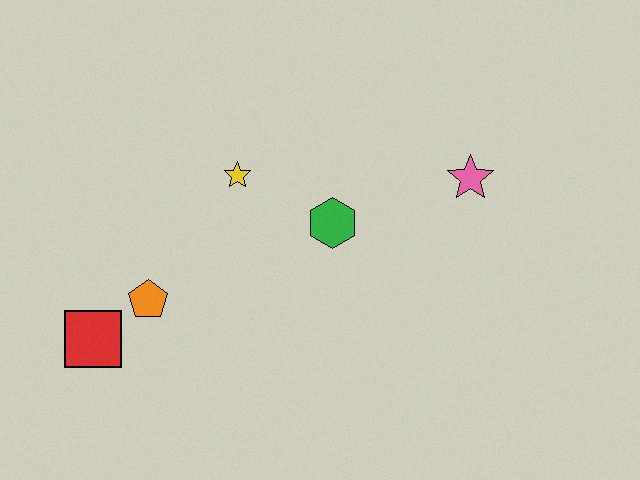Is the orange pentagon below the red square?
No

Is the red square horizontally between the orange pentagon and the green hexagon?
No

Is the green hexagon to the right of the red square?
Yes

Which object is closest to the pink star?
The green hexagon is closest to the pink star.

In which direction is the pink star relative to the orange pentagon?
The pink star is to the right of the orange pentagon.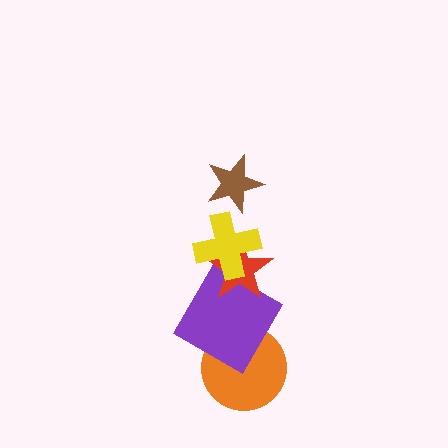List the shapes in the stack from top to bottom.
From top to bottom: the brown star, the yellow cross, the red star, the purple diamond, the orange circle.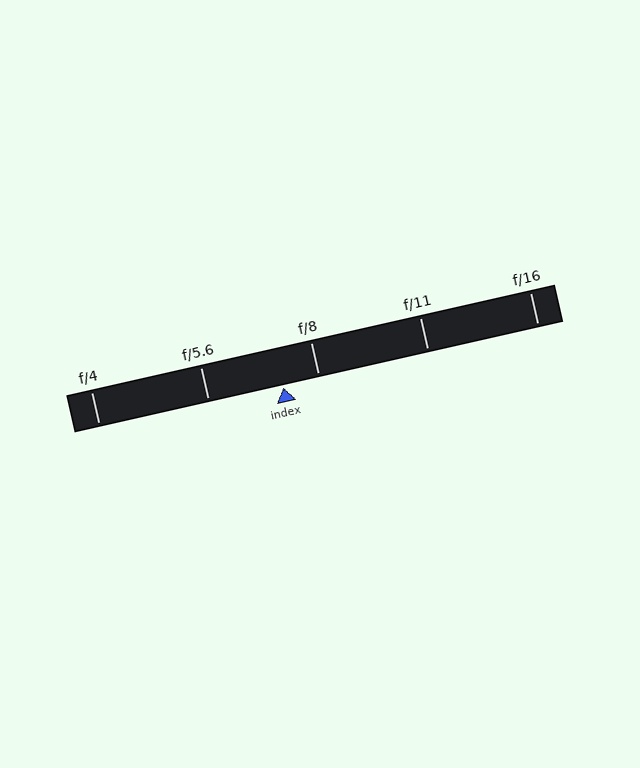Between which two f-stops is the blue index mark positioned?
The index mark is between f/5.6 and f/8.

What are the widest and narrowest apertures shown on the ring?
The widest aperture shown is f/4 and the narrowest is f/16.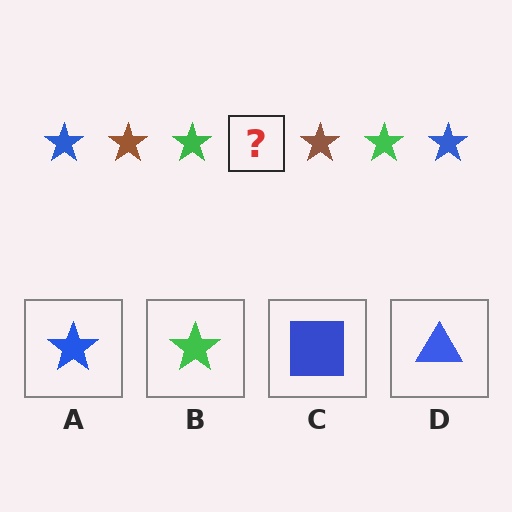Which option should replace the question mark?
Option A.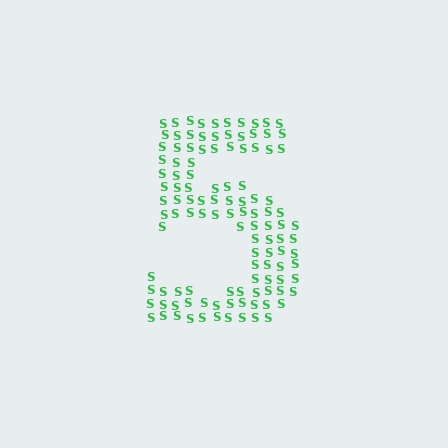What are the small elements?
The small elements are letter S's.